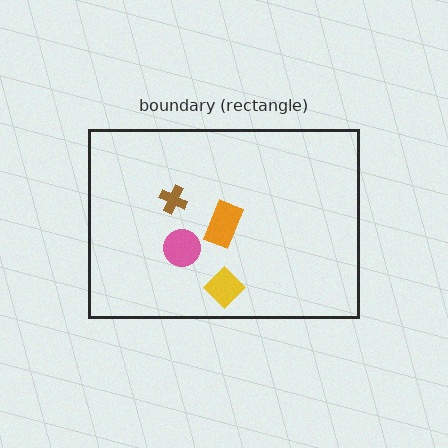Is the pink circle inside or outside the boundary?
Inside.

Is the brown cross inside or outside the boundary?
Inside.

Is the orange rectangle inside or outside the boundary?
Inside.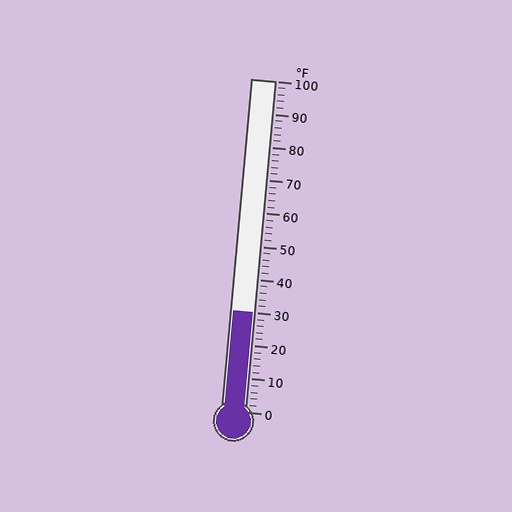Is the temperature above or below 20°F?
The temperature is above 20°F.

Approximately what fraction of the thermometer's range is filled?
The thermometer is filled to approximately 30% of its range.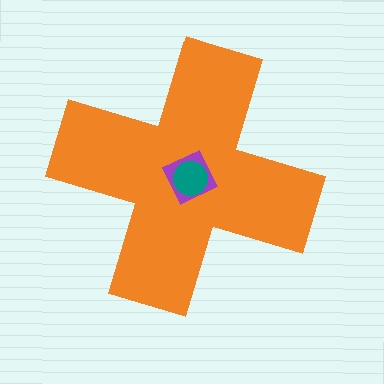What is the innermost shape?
The teal circle.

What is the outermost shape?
The orange cross.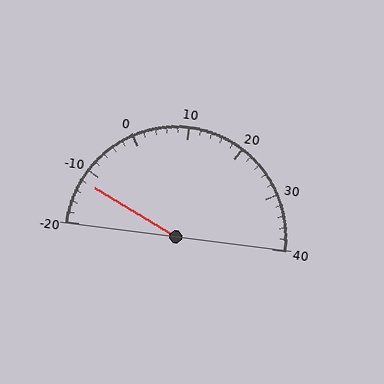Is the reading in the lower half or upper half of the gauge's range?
The reading is in the lower half of the range (-20 to 40).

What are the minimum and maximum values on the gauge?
The gauge ranges from -20 to 40.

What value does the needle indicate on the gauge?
The needle indicates approximately -12.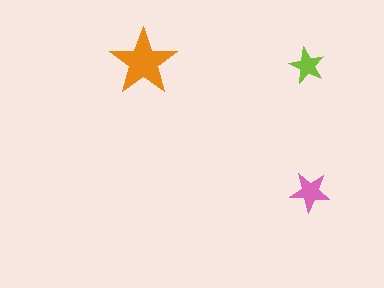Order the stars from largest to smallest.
the orange one, the pink one, the lime one.